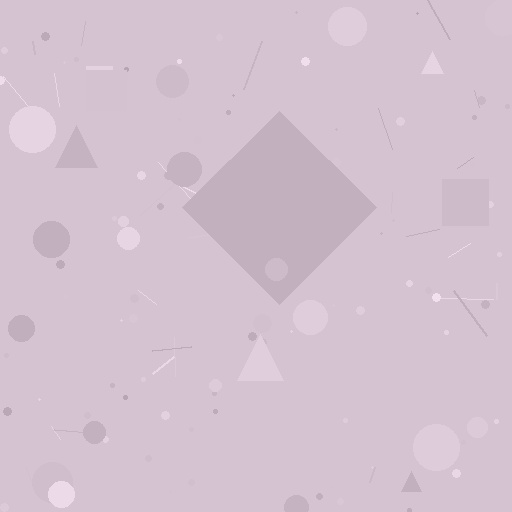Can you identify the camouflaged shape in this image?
The camouflaged shape is a diamond.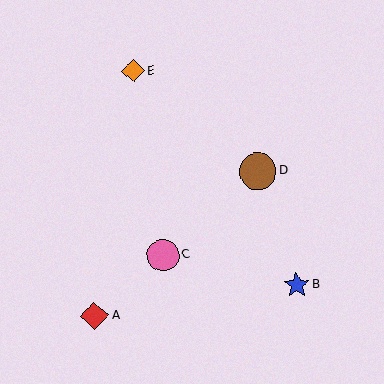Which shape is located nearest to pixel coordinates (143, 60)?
The orange diamond (labeled E) at (133, 71) is nearest to that location.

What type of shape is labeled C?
Shape C is a pink circle.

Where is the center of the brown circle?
The center of the brown circle is at (258, 171).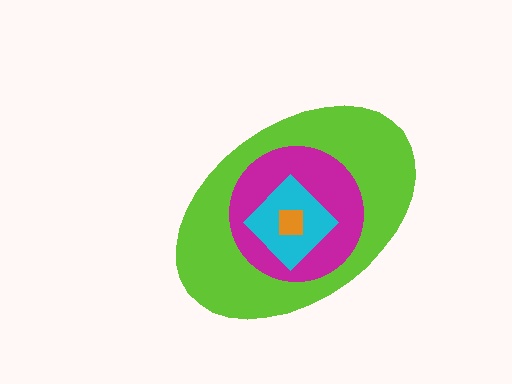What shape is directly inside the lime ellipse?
The magenta circle.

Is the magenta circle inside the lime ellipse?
Yes.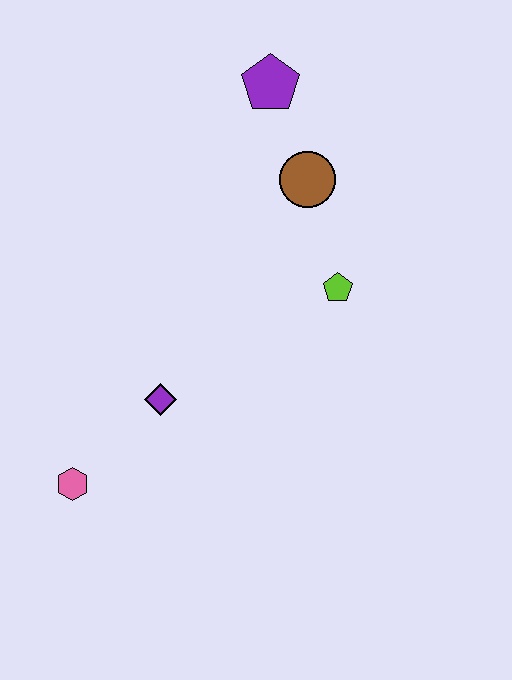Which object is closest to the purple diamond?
The pink hexagon is closest to the purple diamond.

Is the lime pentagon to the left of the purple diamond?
No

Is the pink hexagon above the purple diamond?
No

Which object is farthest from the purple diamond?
The purple pentagon is farthest from the purple diamond.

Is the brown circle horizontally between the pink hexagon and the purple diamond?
No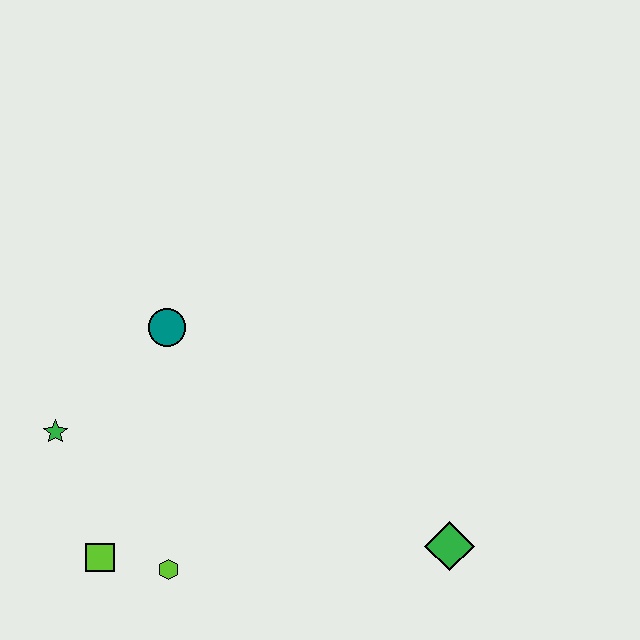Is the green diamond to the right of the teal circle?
Yes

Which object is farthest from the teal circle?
The green diamond is farthest from the teal circle.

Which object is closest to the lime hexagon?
The lime square is closest to the lime hexagon.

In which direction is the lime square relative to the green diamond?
The lime square is to the left of the green diamond.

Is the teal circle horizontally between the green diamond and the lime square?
Yes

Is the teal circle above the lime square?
Yes